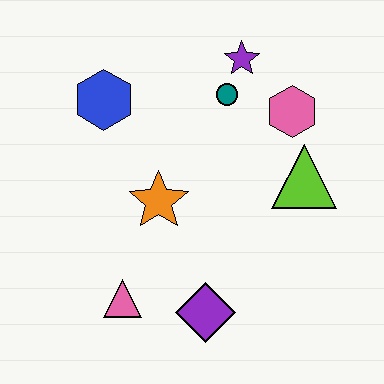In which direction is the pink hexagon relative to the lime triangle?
The pink hexagon is above the lime triangle.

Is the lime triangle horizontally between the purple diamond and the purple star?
No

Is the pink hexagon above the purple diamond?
Yes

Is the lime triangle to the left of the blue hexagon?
No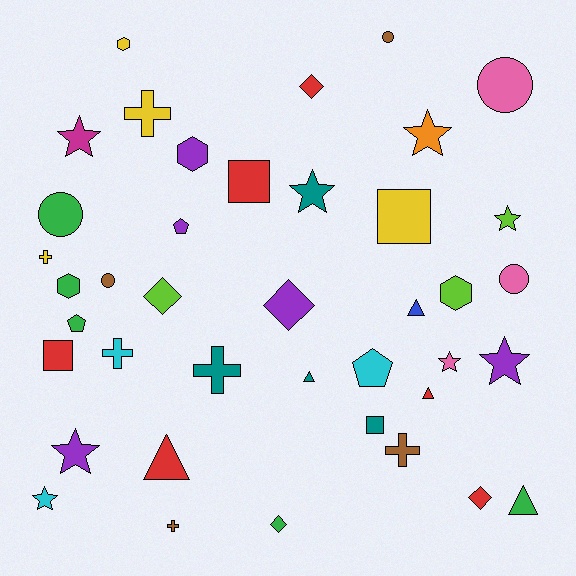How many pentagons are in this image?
There are 3 pentagons.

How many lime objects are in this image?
There are 3 lime objects.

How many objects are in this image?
There are 40 objects.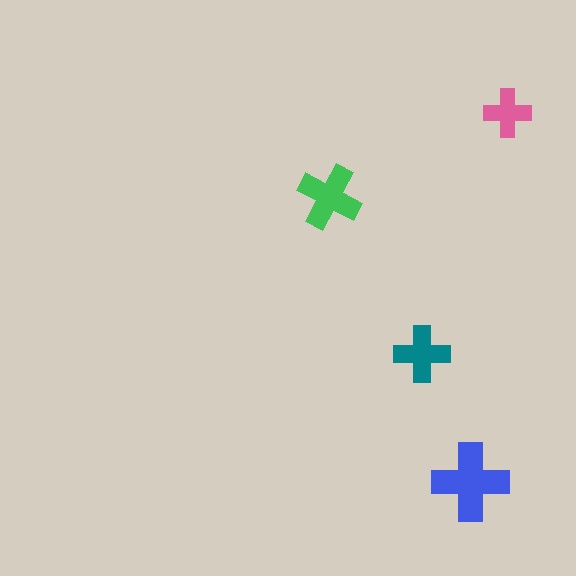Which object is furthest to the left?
The green cross is leftmost.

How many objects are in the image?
There are 4 objects in the image.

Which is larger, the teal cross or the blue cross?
The blue one.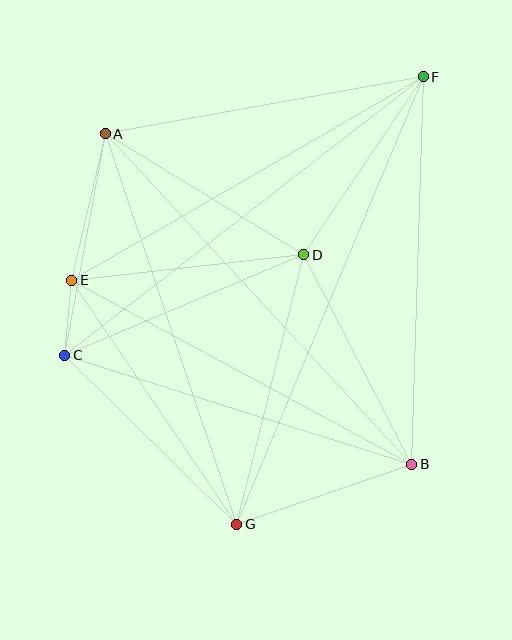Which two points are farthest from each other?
Points F and G are farthest from each other.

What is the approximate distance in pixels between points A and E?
The distance between A and E is approximately 150 pixels.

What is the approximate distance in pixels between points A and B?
The distance between A and B is approximately 451 pixels.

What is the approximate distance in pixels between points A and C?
The distance between A and C is approximately 225 pixels.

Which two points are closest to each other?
Points C and E are closest to each other.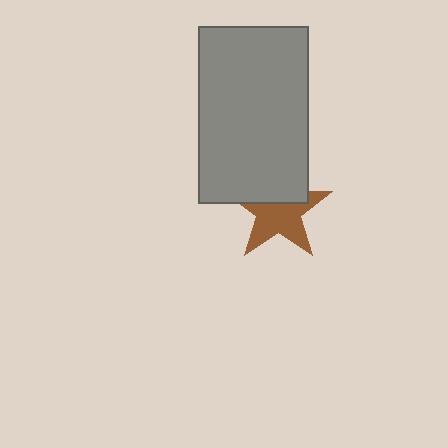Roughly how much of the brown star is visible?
About half of it is visible (roughly 62%).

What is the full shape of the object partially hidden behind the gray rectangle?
The partially hidden object is a brown star.